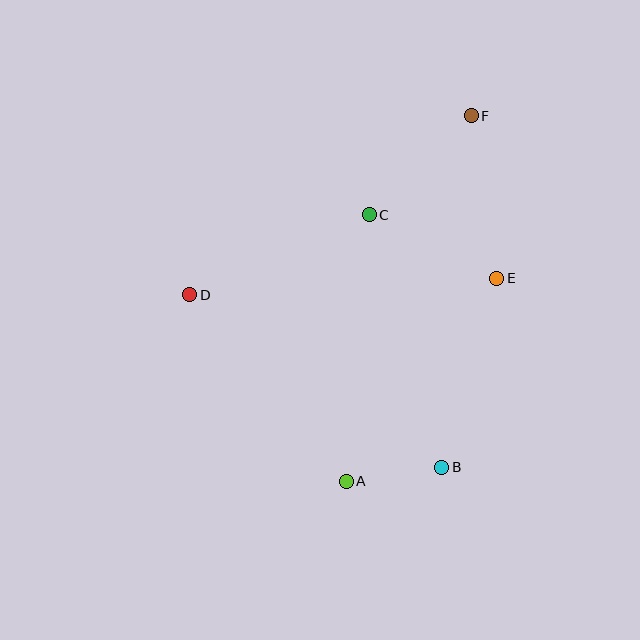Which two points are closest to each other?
Points A and B are closest to each other.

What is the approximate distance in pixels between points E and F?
The distance between E and F is approximately 165 pixels.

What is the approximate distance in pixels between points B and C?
The distance between B and C is approximately 263 pixels.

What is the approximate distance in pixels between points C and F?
The distance between C and F is approximately 143 pixels.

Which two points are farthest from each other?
Points A and F are farthest from each other.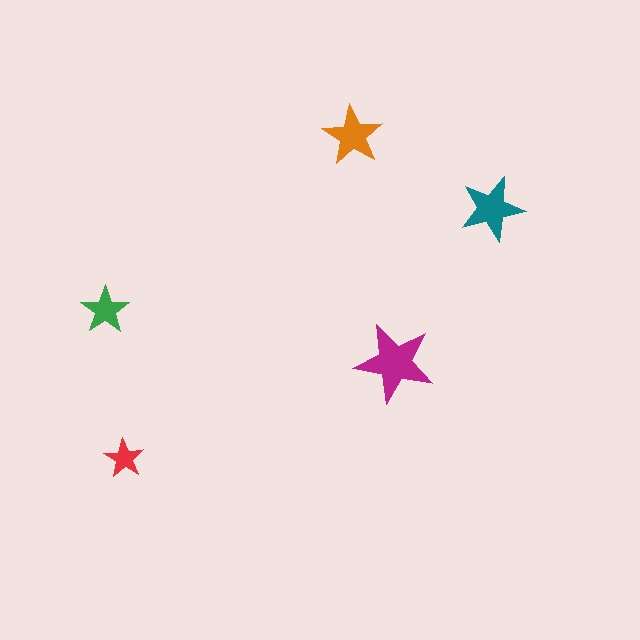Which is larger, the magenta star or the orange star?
The magenta one.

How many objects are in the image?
There are 5 objects in the image.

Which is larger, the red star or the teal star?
The teal one.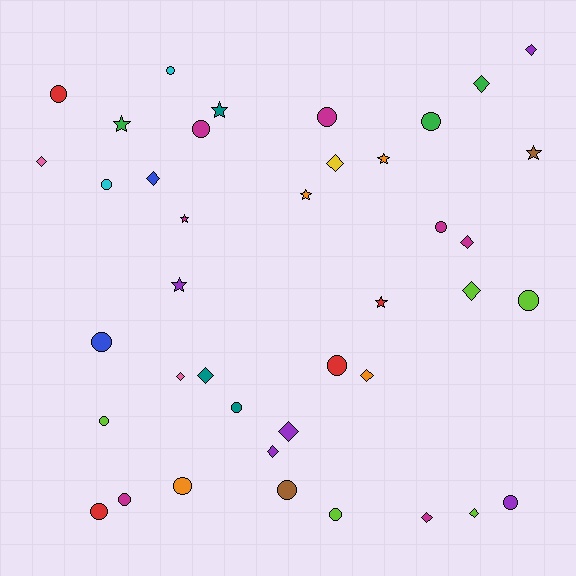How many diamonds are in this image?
There are 14 diamonds.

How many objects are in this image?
There are 40 objects.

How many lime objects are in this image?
There are 5 lime objects.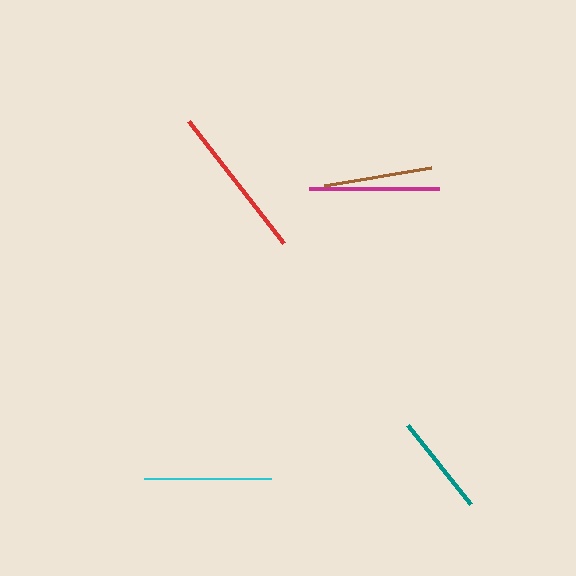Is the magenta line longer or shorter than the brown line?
The magenta line is longer than the brown line.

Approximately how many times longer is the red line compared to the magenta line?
The red line is approximately 1.2 times the length of the magenta line.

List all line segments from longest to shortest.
From longest to shortest: red, magenta, cyan, brown, teal.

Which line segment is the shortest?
The teal line is the shortest at approximately 101 pixels.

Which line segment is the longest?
The red line is the longest at approximately 154 pixels.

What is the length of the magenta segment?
The magenta segment is approximately 130 pixels long.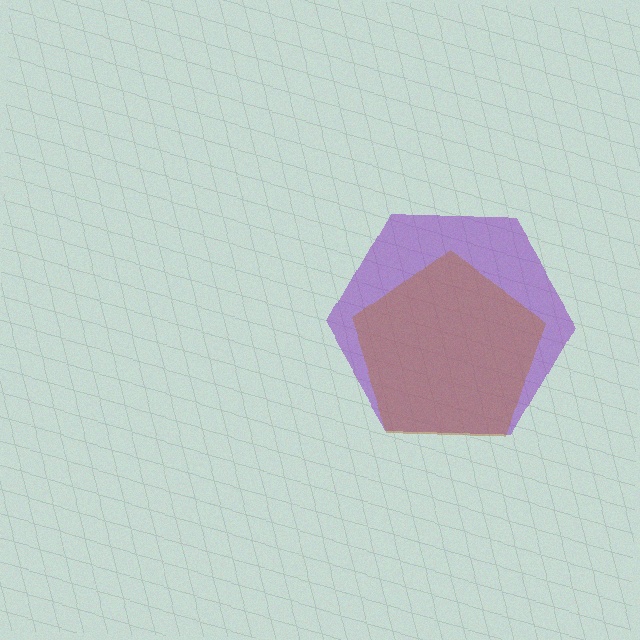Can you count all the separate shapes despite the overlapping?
Yes, there are 2 separate shapes.